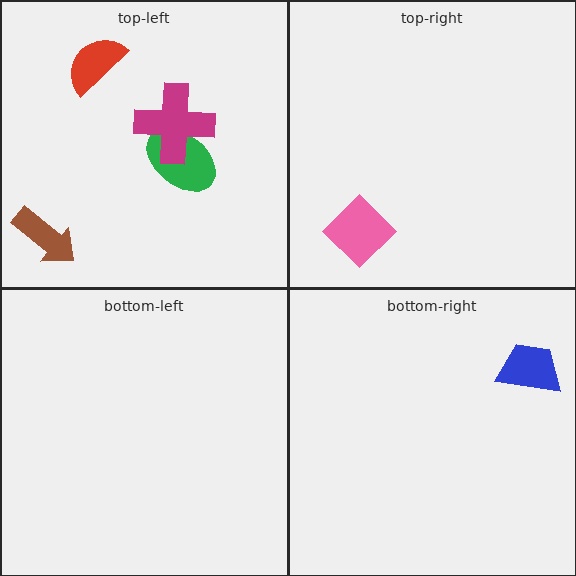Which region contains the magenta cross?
The top-left region.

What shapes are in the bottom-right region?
The blue trapezoid.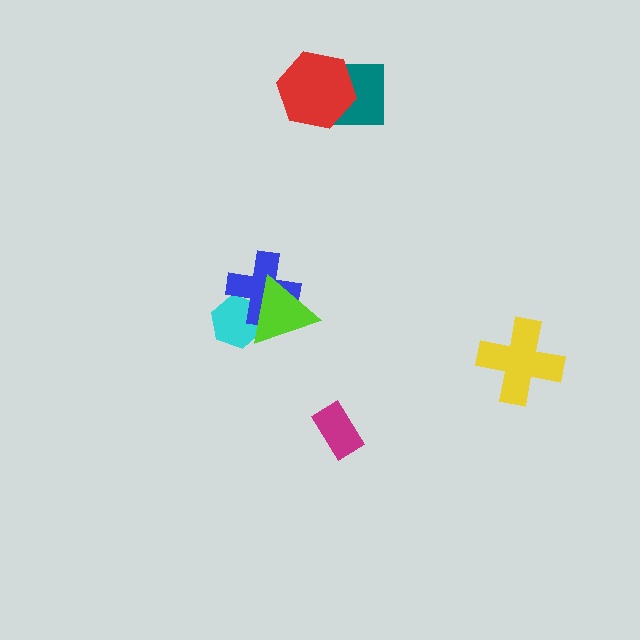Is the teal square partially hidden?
Yes, it is partially covered by another shape.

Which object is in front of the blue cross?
The lime triangle is in front of the blue cross.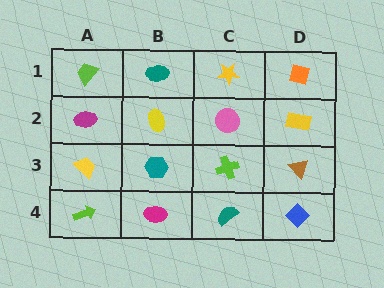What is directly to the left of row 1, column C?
A teal ellipse.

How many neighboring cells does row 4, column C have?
3.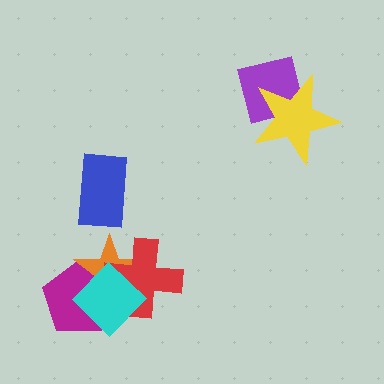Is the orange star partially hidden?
Yes, it is partially covered by another shape.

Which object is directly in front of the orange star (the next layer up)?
The red cross is directly in front of the orange star.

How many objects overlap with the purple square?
1 object overlaps with the purple square.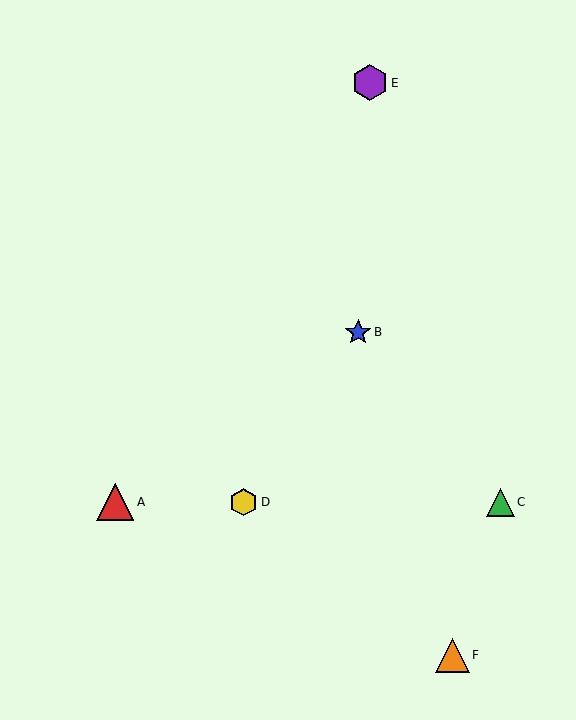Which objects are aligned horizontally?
Objects A, C, D are aligned horizontally.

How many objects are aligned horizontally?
3 objects (A, C, D) are aligned horizontally.